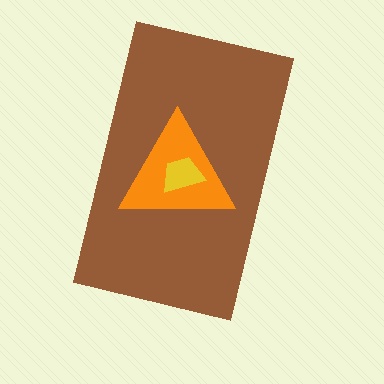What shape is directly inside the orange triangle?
The yellow trapezoid.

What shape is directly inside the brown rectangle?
The orange triangle.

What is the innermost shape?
The yellow trapezoid.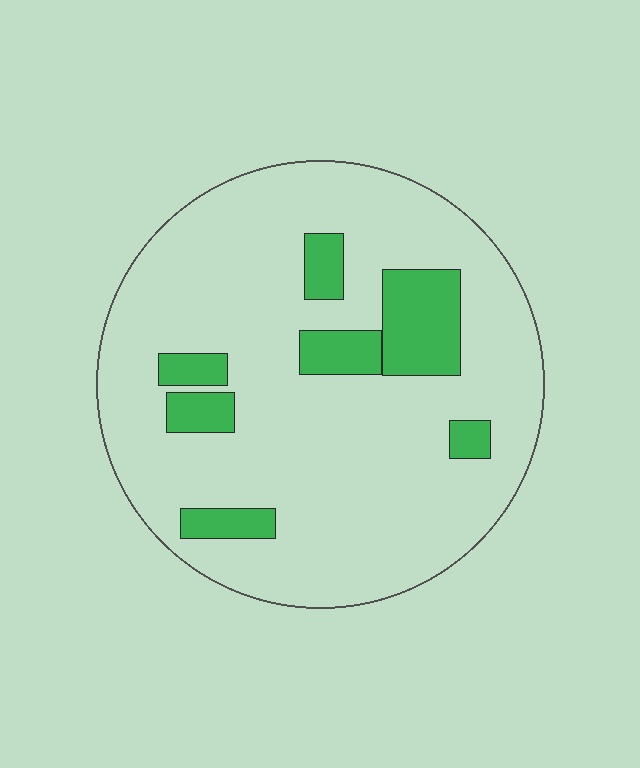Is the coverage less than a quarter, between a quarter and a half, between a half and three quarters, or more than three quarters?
Less than a quarter.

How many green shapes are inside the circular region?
7.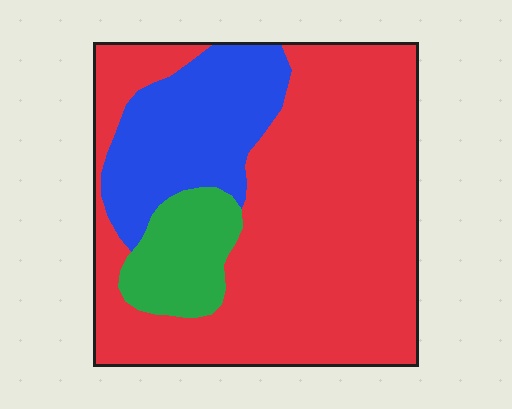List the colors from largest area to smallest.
From largest to smallest: red, blue, green.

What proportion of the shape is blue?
Blue takes up about one fifth (1/5) of the shape.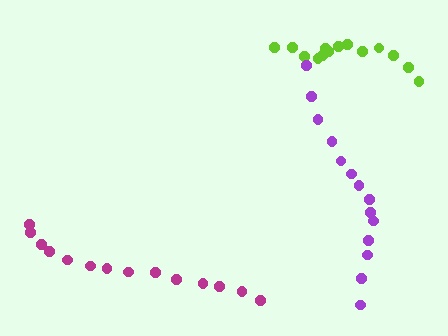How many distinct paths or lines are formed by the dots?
There are 3 distinct paths.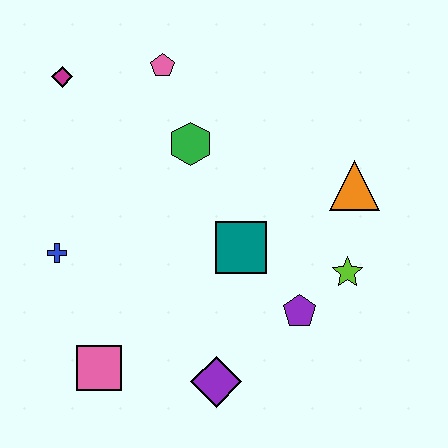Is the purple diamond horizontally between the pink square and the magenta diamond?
No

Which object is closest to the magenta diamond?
The pink pentagon is closest to the magenta diamond.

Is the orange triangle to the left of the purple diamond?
No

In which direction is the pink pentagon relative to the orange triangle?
The pink pentagon is to the left of the orange triangle.